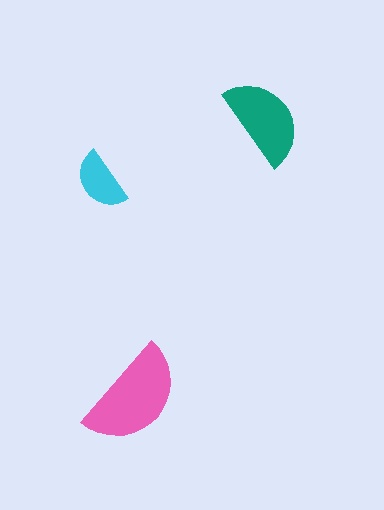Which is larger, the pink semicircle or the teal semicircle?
The pink one.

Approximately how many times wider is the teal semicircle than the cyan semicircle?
About 1.5 times wider.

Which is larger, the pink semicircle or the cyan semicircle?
The pink one.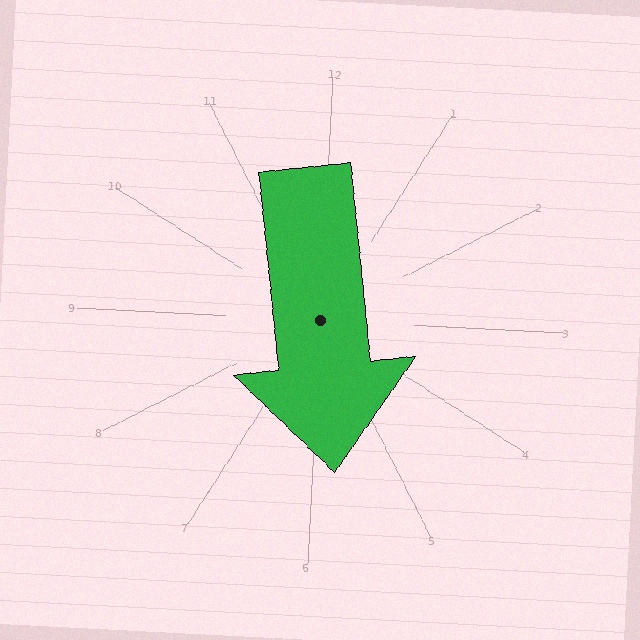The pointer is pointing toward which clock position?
Roughly 6 o'clock.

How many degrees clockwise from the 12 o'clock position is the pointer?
Approximately 171 degrees.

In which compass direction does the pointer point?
South.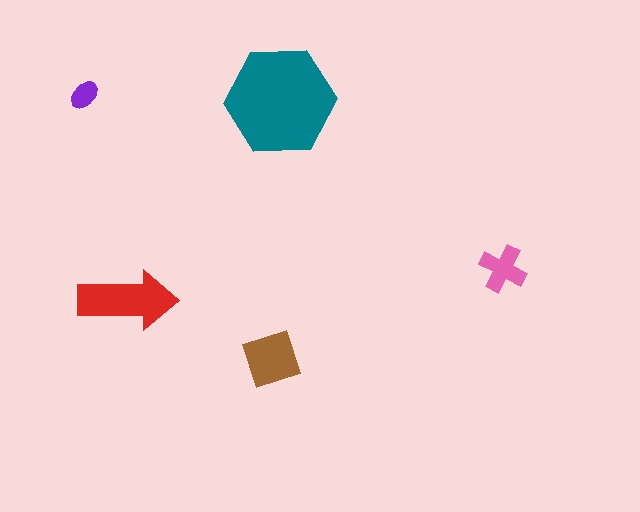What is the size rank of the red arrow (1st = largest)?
2nd.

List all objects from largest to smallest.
The teal hexagon, the red arrow, the brown square, the pink cross, the purple ellipse.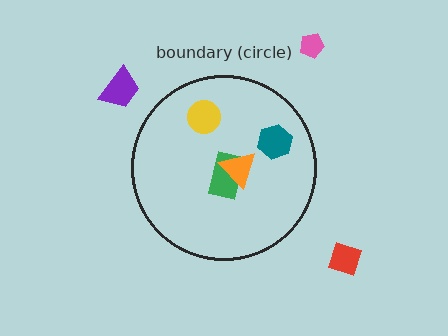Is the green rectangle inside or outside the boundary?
Inside.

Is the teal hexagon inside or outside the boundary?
Inside.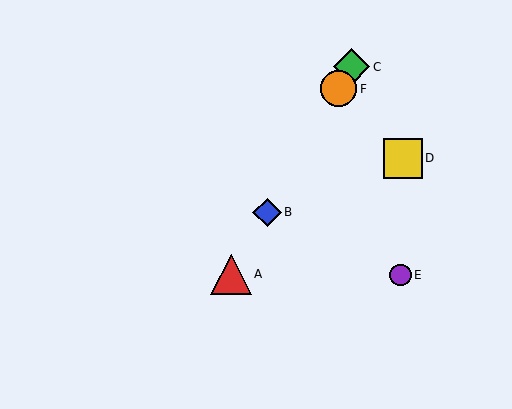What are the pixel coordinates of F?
Object F is at (339, 89).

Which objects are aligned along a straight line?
Objects A, B, C, F are aligned along a straight line.